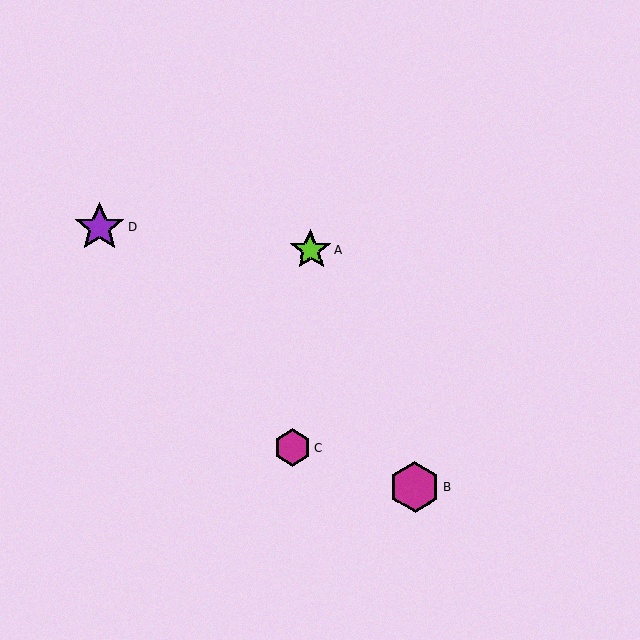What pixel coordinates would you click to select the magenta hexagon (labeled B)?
Click at (415, 487) to select the magenta hexagon B.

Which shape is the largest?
The magenta hexagon (labeled B) is the largest.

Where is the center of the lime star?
The center of the lime star is at (311, 250).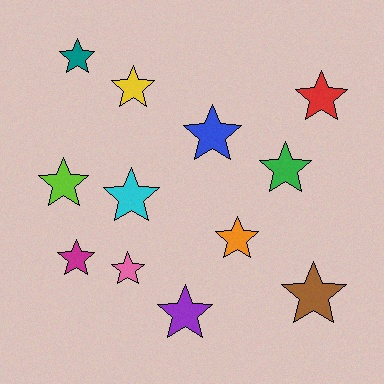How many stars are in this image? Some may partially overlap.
There are 12 stars.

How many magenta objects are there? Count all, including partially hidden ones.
There is 1 magenta object.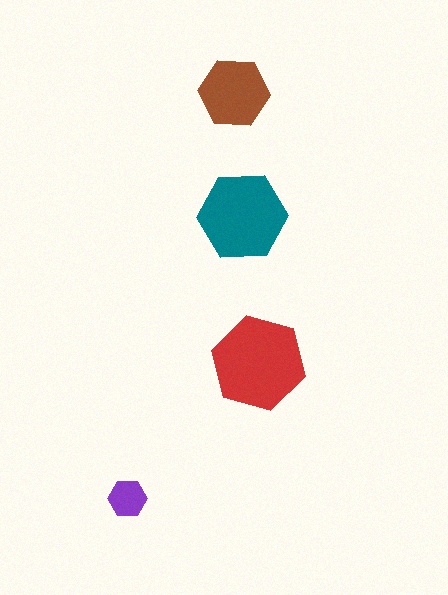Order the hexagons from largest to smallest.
the red one, the teal one, the brown one, the purple one.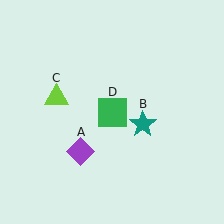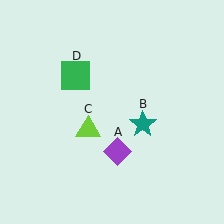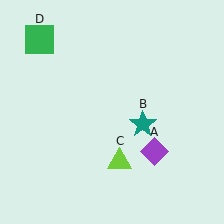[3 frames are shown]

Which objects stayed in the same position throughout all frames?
Teal star (object B) remained stationary.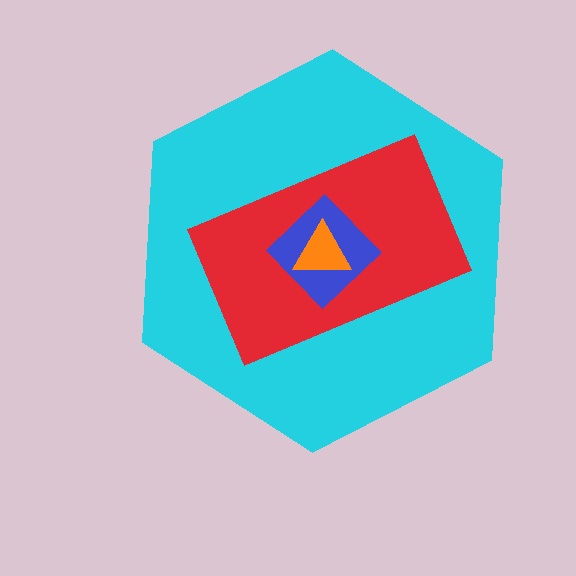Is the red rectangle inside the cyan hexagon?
Yes.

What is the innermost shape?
The orange triangle.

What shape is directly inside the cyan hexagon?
The red rectangle.